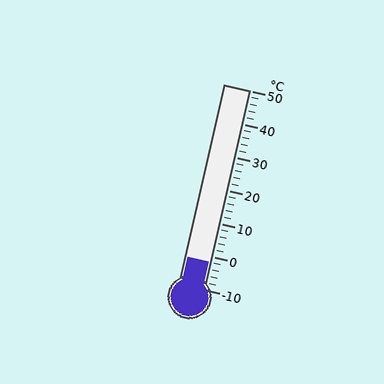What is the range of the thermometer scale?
The thermometer scale ranges from -10°C to 50°C.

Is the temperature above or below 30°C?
The temperature is below 30°C.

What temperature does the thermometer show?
The thermometer shows approximately -2°C.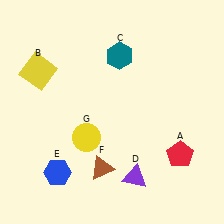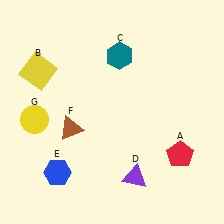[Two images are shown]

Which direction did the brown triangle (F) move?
The brown triangle (F) moved up.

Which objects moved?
The objects that moved are: the brown triangle (F), the yellow circle (G).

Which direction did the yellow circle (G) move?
The yellow circle (G) moved left.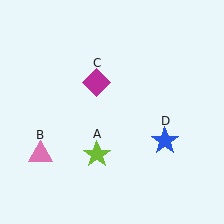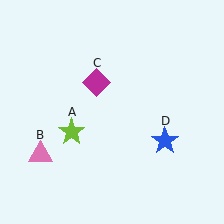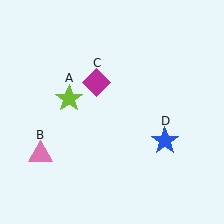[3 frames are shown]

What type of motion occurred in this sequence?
The lime star (object A) rotated clockwise around the center of the scene.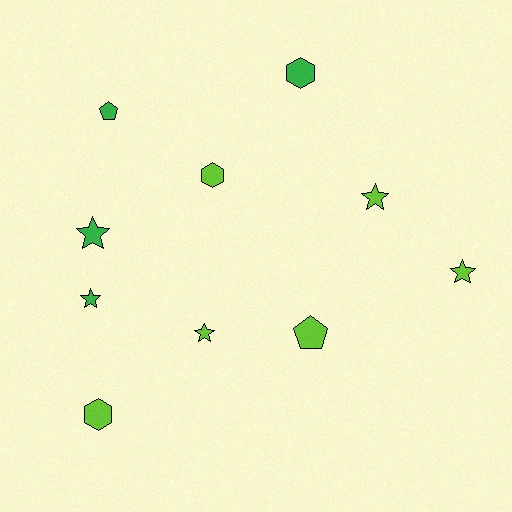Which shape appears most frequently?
Star, with 5 objects.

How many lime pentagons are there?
There is 1 lime pentagon.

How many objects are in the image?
There are 10 objects.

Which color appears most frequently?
Lime, with 6 objects.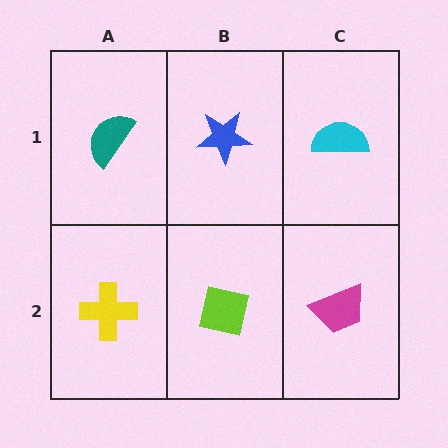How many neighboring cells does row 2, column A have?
2.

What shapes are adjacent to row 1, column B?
A lime square (row 2, column B), a teal semicircle (row 1, column A), a cyan semicircle (row 1, column C).